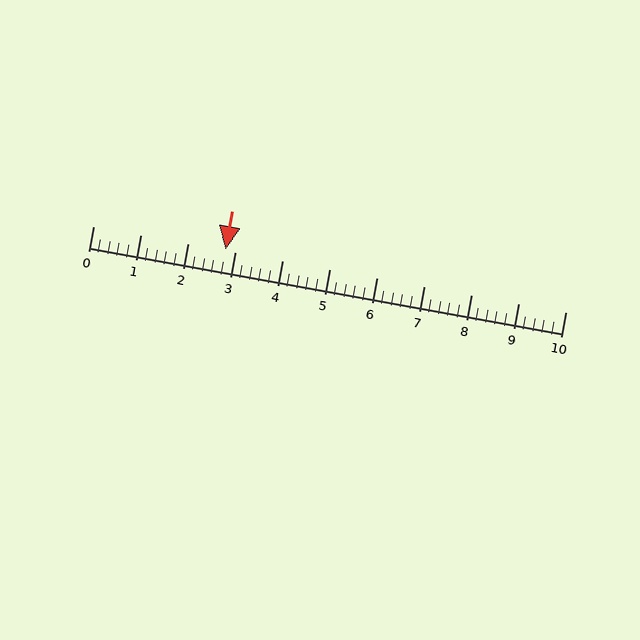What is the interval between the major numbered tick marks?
The major tick marks are spaced 1 units apart.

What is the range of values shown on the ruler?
The ruler shows values from 0 to 10.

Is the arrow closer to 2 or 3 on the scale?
The arrow is closer to 3.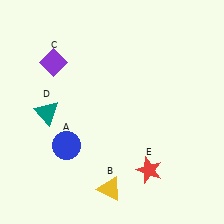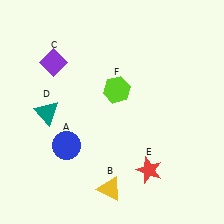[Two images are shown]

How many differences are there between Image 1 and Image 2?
There is 1 difference between the two images.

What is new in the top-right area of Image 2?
A lime hexagon (F) was added in the top-right area of Image 2.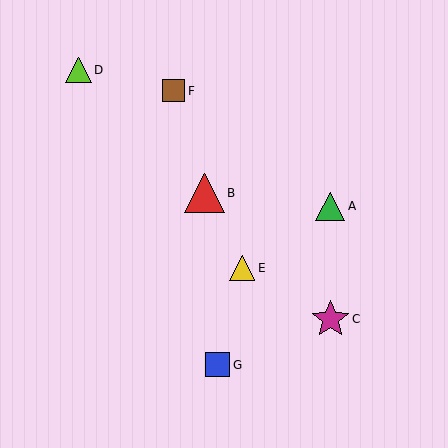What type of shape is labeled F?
Shape F is a brown square.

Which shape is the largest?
The red triangle (labeled B) is the largest.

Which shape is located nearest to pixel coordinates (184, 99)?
The brown square (labeled F) at (174, 91) is nearest to that location.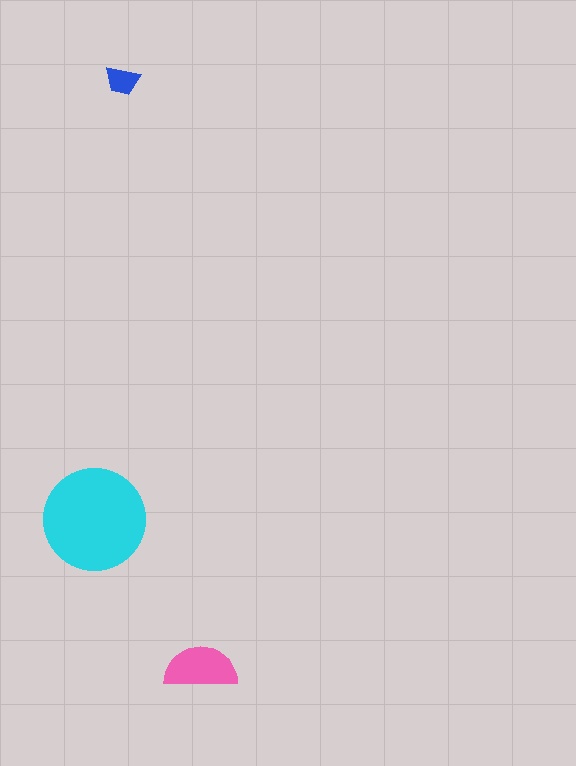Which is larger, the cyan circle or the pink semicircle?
The cyan circle.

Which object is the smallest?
The blue trapezoid.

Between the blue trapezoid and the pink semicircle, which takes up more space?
The pink semicircle.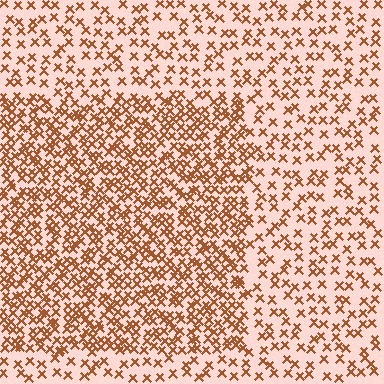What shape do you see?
I see a rectangle.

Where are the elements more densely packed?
The elements are more densely packed inside the rectangle boundary.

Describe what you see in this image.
The image contains small brown elements arranged at two different densities. A rectangle-shaped region is visible where the elements are more densely packed than the surrounding area.